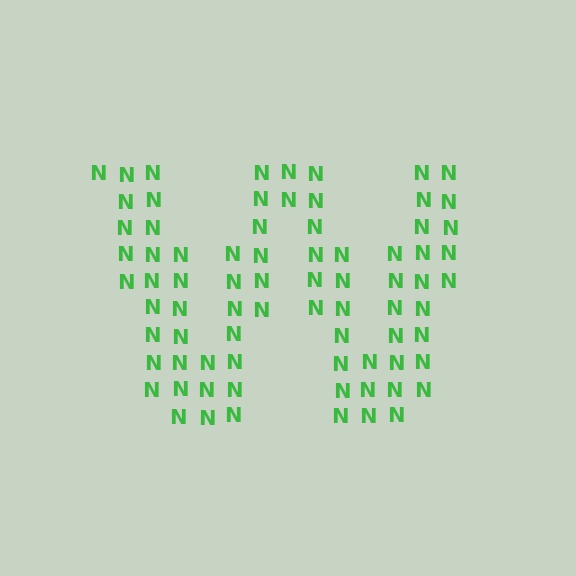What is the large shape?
The large shape is the letter W.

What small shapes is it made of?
It is made of small letter N's.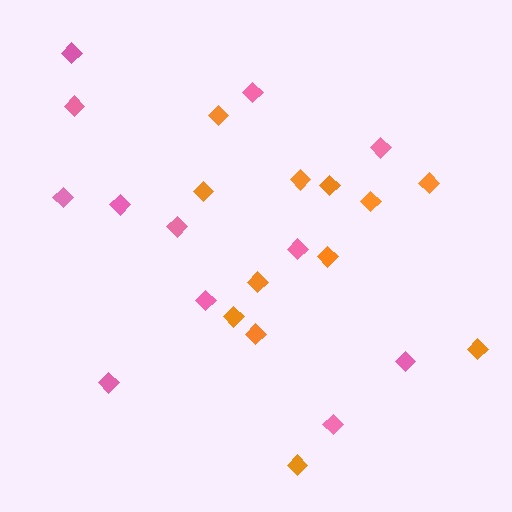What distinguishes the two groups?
There are 2 groups: one group of orange diamonds (12) and one group of pink diamonds (12).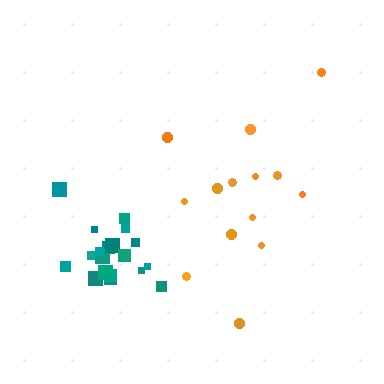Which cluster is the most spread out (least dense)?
Orange.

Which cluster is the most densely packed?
Teal.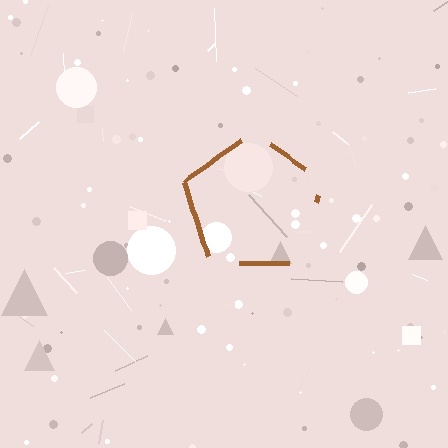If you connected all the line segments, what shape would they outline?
They would outline a pentagon.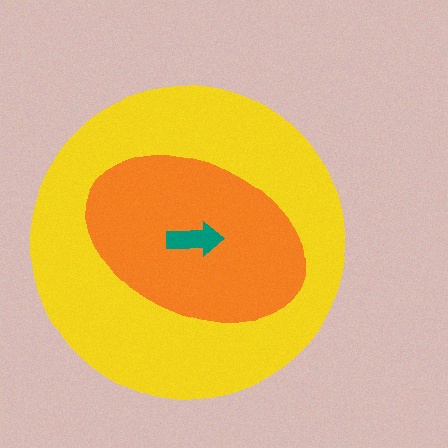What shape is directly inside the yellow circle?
The orange ellipse.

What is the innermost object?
The teal arrow.